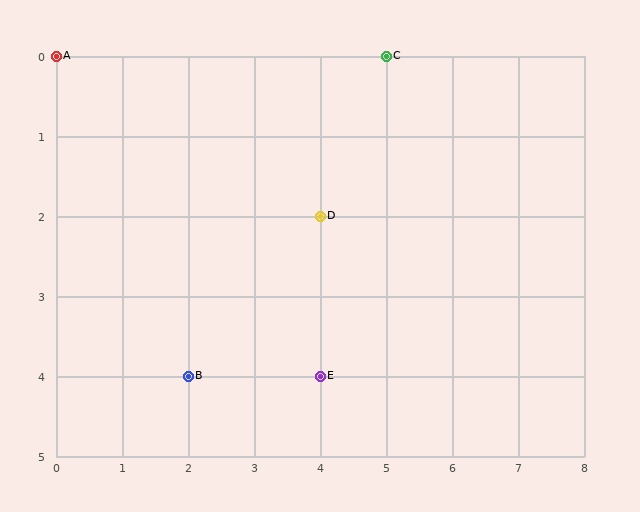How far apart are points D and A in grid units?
Points D and A are 4 columns and 2 rows apart (about 4.5 grid units diagonally).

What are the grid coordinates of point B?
Point B is at grid coordinates (2, 4).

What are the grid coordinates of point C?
Point C is at grid coordinates (5, 0).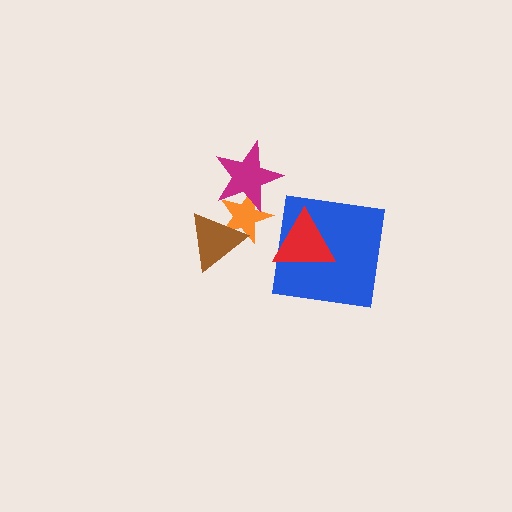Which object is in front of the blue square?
The red triangle is in front of the blue square.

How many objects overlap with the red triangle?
1 object overlaps with the red triangle.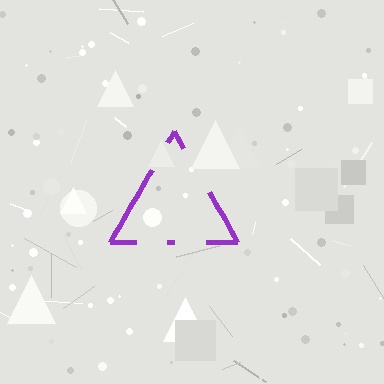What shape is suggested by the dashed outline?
The dashed outline suggests a triangle.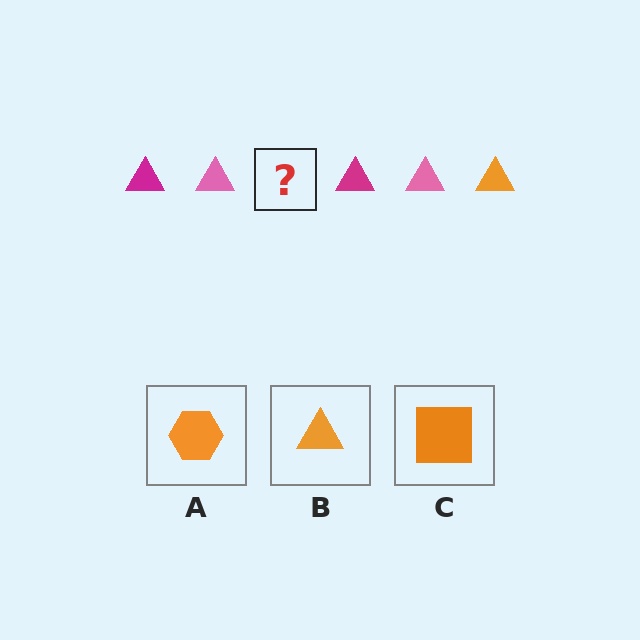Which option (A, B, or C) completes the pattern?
B.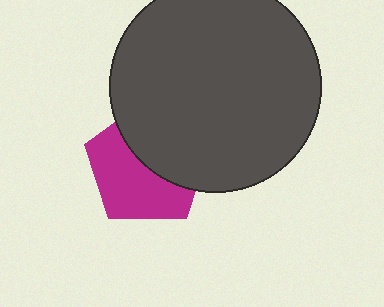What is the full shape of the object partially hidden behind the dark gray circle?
The partially hidden object is a magenta pentagon.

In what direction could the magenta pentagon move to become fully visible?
The magenta pentagon could move toward the lower-left. That would shift it out from behind the dark gray circle entirely.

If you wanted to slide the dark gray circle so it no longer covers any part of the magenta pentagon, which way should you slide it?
Slide it toward the upper-right — that is the most direct way to separate the two shapes.